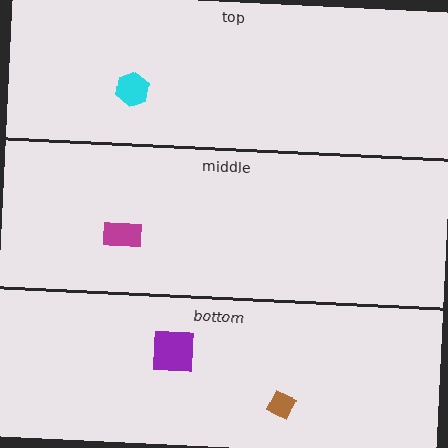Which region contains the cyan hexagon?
The top region.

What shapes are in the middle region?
The magenta rectangle.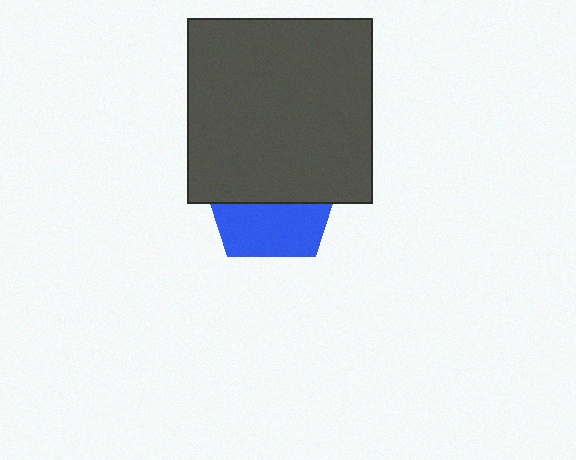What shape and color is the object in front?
The object in front is a dark gray square.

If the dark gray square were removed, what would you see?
You would see the complete blue pentagon.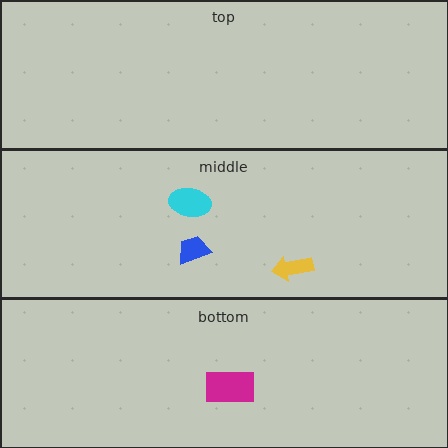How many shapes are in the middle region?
3.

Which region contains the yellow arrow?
The middle region.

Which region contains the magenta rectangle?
The bottom region.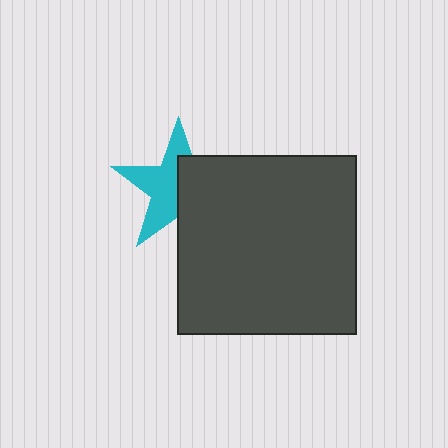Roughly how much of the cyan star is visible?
About half of it is visible (roughly 54%).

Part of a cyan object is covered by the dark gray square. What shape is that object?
It is a star.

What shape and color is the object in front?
The object in front is a dark gray square.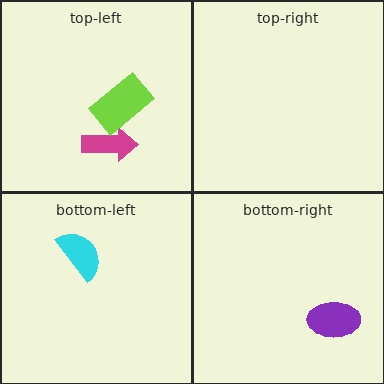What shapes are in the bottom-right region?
The purple ellipse.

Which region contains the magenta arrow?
The top-left region.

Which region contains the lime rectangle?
The top-left region.